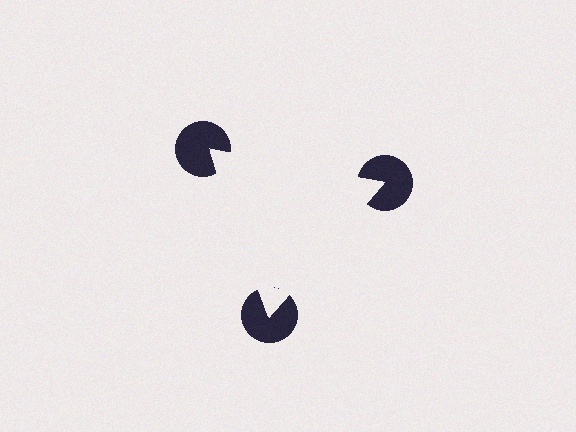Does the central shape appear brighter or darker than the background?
It typically appears slightly brighter than the background, even though no actual brightness change is drawn.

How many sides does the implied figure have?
3 sides.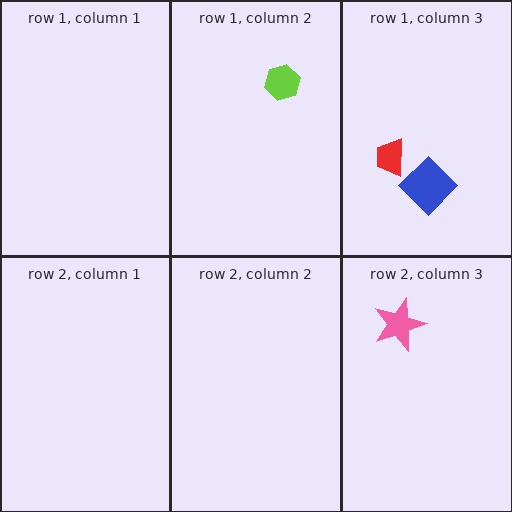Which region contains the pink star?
The row 2, column 3 region.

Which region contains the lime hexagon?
The row 1, column 2 region.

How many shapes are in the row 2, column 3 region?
1.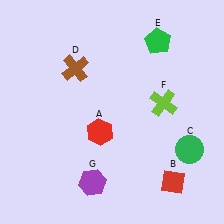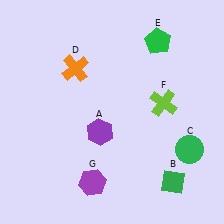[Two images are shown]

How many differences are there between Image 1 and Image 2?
There are 3 differences between the two images.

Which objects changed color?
A changed from red to purple. B changed from red to green. D changed from brown to orange.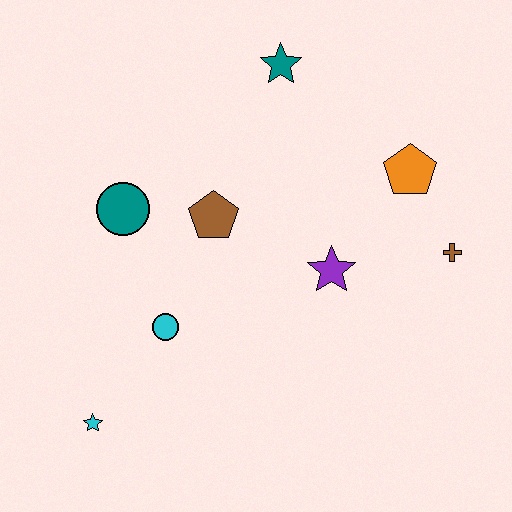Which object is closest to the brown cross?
The orange pentagon is closest to the brown cross.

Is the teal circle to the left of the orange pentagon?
Yes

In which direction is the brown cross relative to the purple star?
The brown cross is to the right of the purple star.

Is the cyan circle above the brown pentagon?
No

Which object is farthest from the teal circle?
The brown cross is farthest from the teal circle.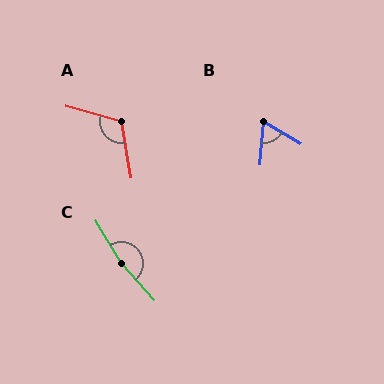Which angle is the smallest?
B, at approximately 65 degrees.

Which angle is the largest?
C, at approximately 169 degrees.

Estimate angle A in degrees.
Approximately 115 degrees.